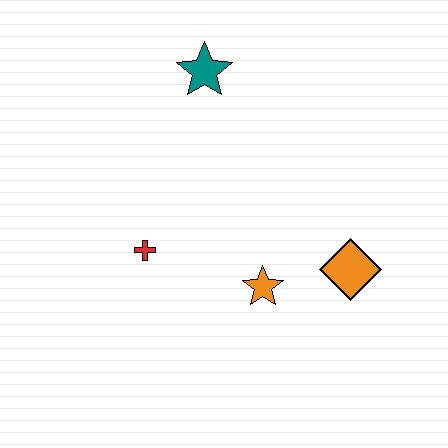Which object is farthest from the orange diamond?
The teal star is farthest from the orange diamond.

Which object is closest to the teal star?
The red cross is closest to the teal star.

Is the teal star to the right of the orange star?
No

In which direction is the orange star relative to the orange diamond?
The orange star is to the left of the orange diamond.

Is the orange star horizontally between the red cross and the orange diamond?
Yes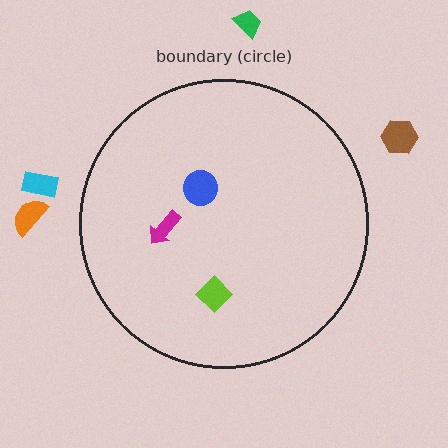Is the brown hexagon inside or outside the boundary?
Outside.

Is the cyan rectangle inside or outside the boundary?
Outside.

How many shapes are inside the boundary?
3 inside, 4 outside.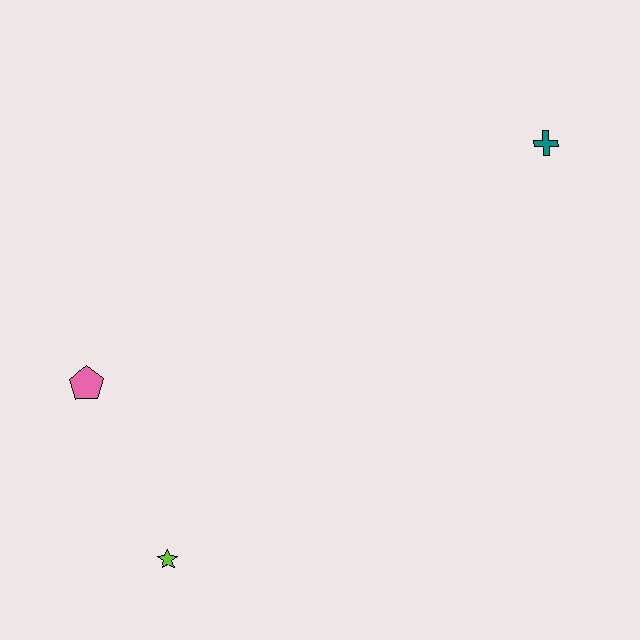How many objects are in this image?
There are 3 objects.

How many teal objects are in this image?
There is 1 teal object.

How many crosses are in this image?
There is 1 cross.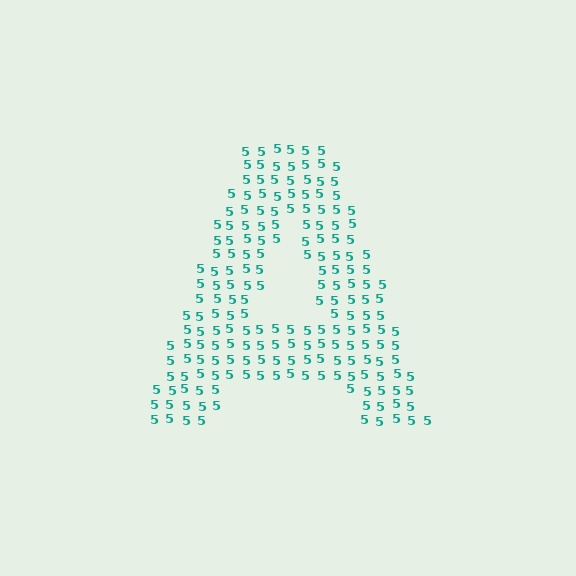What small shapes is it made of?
It is made of small digit 5's.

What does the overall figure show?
The overall figure shows the letter A.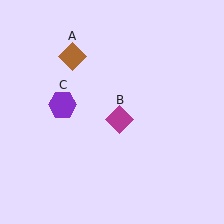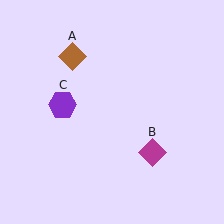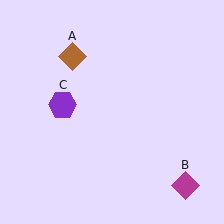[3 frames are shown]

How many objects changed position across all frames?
1 object changed position: magenta diamond (object B).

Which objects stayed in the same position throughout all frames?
Brown diamond (object A) and purple hexagon (object C) remained stationary.